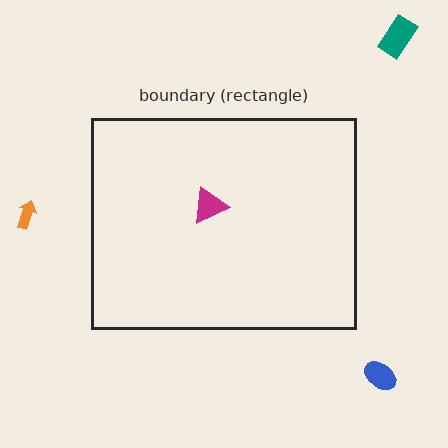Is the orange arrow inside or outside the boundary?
Outside.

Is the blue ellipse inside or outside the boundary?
Outside.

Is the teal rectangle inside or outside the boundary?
Outside.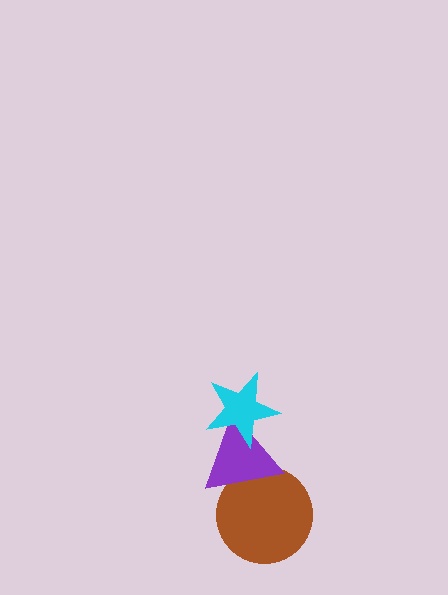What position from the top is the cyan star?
The cyan star is 1st from the top.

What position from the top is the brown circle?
The brown circle is 3rd from the top.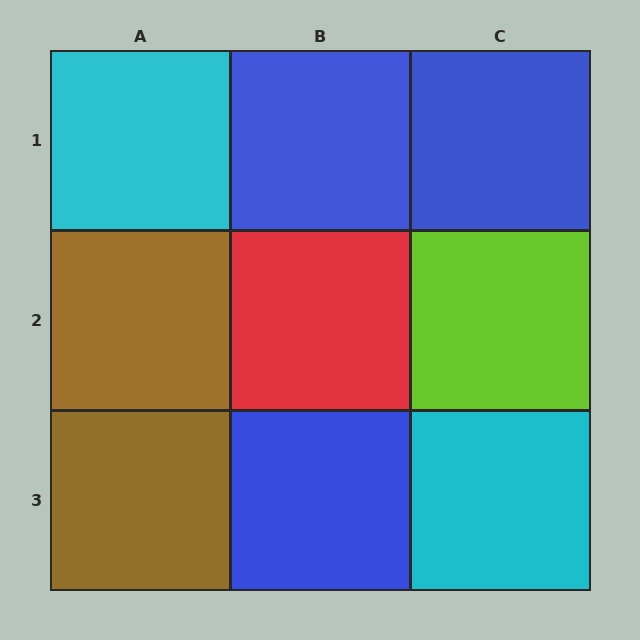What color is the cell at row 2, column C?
Lime.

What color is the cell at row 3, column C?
Cyan.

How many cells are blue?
3 cells are blue.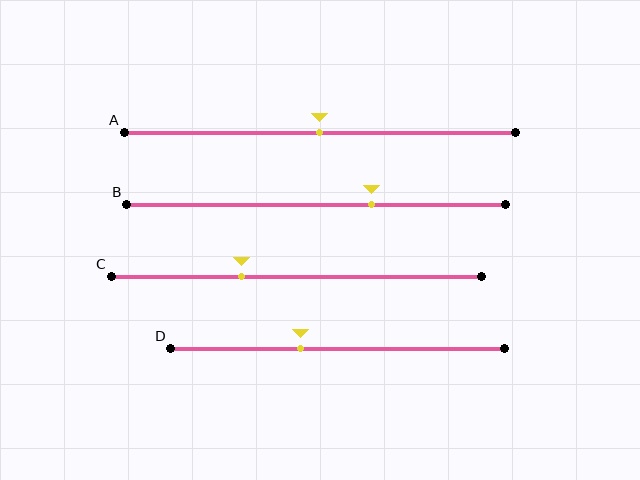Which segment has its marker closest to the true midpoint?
Segment A has its marker closest to the true midpoint.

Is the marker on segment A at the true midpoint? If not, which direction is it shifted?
Yes, the marker on segment A is at the true midpoint.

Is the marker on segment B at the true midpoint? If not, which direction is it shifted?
No, the marker on segment B is shifted to the right by about 15% of the segment length.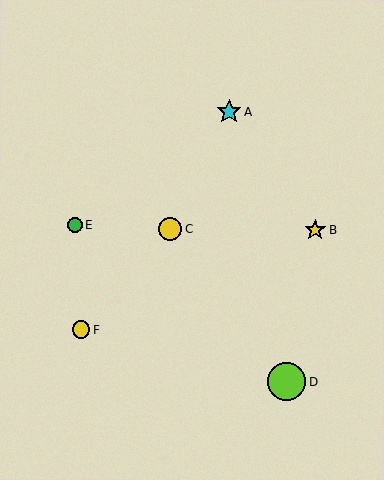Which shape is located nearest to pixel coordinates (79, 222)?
The green circle (labeled E) at (75, 225) is nearest to that location.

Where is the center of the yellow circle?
The center of the yellow circle is at (81, 330).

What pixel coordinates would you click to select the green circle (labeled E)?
Click at (75, 225) to select the green circle E.